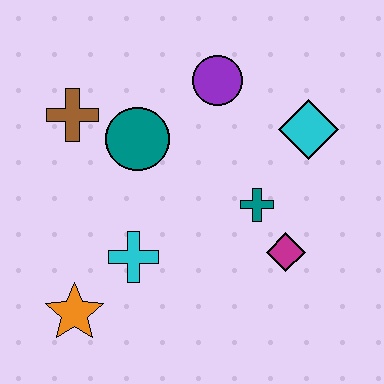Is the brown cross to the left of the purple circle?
Yes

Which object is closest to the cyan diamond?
The teal cross is closest to the cyan diamond.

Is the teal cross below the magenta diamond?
No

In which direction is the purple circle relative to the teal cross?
The purple circle is above the teal cross.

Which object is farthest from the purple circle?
The orange star is farthest from the purple circle.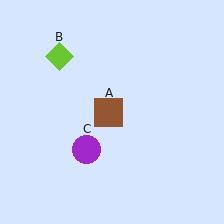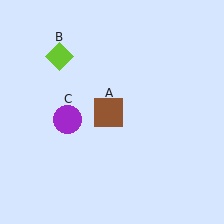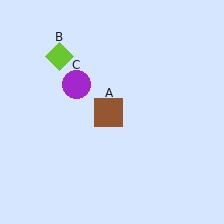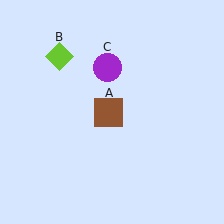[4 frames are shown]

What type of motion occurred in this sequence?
The purple circle (object C) rotated clockwise around the center of the scene.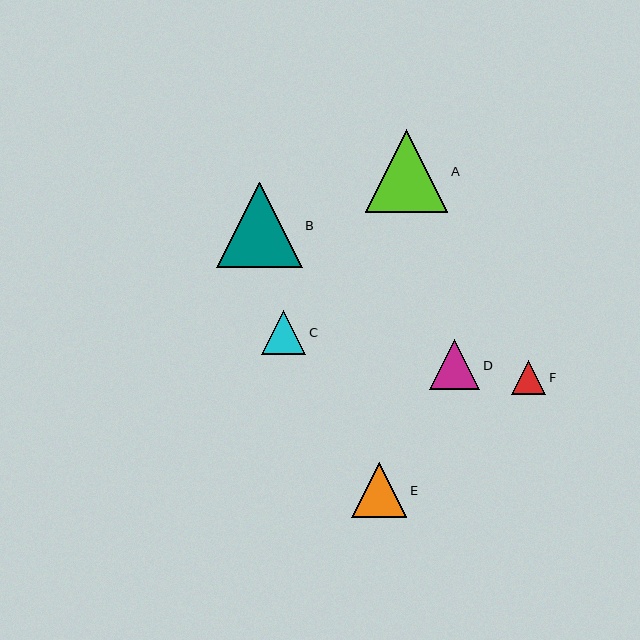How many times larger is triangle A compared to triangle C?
Triangle A is approximately 1.9 times the size of triangle C.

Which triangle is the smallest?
Triangle F is the smallest with a size of approximately 35 pixels.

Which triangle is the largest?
Triangle B is the largest with a size of approximately 86 pixels.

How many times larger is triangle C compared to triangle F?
Triangle C is approximately 1.3 times the size of triangle F.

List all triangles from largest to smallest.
From largest to smallest: B, A, E, D, C, F.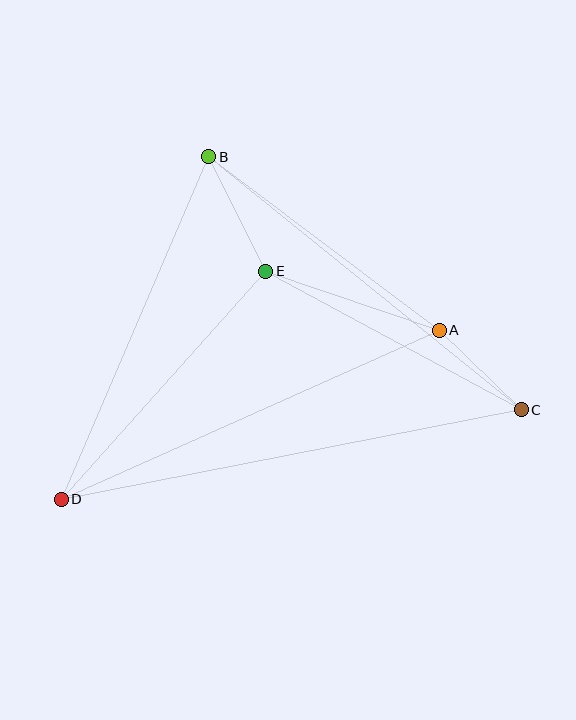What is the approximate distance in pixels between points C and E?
The distance between C and E is approximately 290 pixels.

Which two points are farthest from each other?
Points C and D are farthest from each other.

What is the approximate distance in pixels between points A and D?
The distance between A and D is approximately 414 pixels.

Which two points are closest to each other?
Points A and C are closest to each other.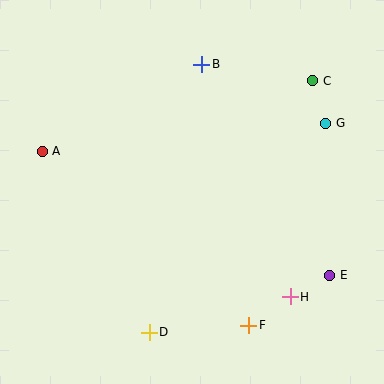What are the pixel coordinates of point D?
Point D is at (149, 332).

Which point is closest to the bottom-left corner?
Point D is closest to the bottom-left corner.